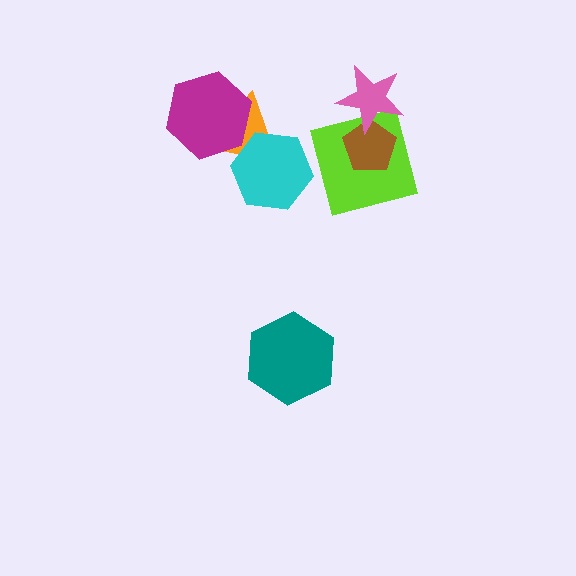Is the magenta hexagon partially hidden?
No, no other shape covers it.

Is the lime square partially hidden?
Yes, it is partially covered by another shape.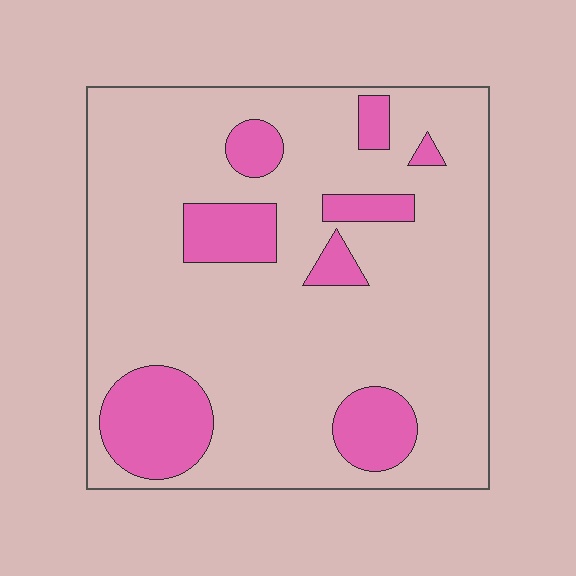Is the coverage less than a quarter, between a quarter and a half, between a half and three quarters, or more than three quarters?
Less than a quarter.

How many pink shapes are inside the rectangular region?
8.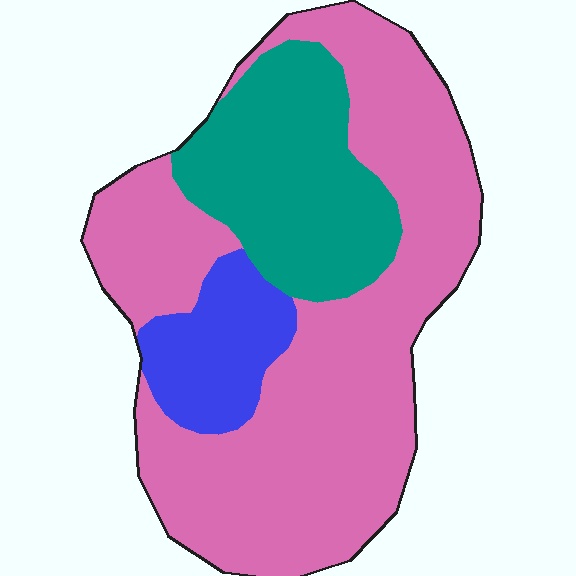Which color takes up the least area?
Blue, at roughly 10%.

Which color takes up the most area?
Pink, at roughly 65%.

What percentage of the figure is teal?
Teal covers about 25% of the figure.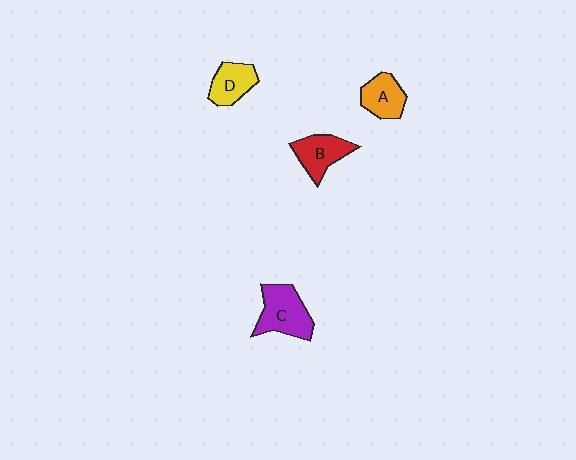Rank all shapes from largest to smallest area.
From largest to smallest: C (purple), B (red), A (orange), D (yellow).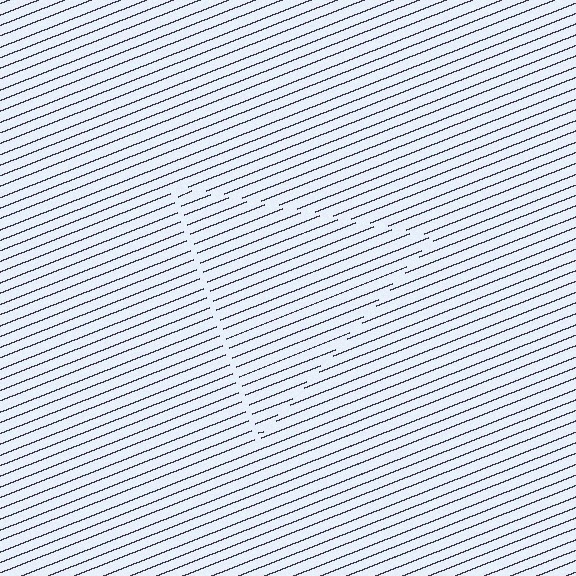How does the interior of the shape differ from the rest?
The interior of the shape contains the same grating, shifted by half a period — the contour is defined by the phase discontinuity where line-ends from the inner and outer gratings abut.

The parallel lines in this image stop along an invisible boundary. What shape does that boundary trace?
An illusory triangle. The interior of the shape contains the same grating, shifted by half a period — the contour is defined by the phase discontinuity where line-ends from the inner and outer gratings abut.